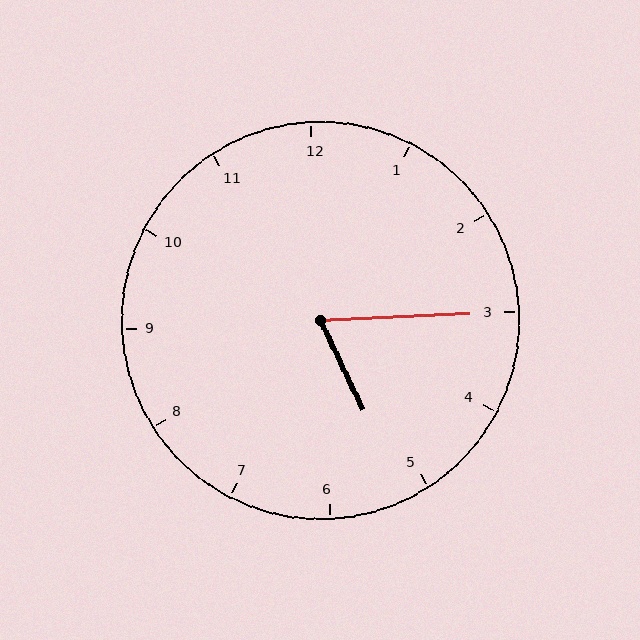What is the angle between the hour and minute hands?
Approximately 68 degrees.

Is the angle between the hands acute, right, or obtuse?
It is acute.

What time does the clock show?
5:15.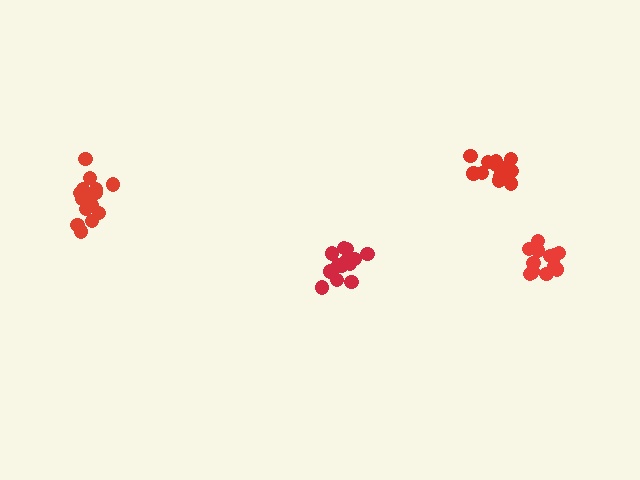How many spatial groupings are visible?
There are 4 spatial groupings.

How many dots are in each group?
Group 1: 15 dots, Group 2: 15 dots, Group 3: 17 dots, Group 4: 15 dots (62 total).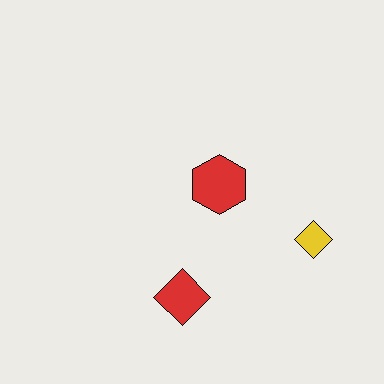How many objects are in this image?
There are 3 objects.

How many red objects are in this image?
There are 2 red objects.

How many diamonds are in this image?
There are 2 diamonds.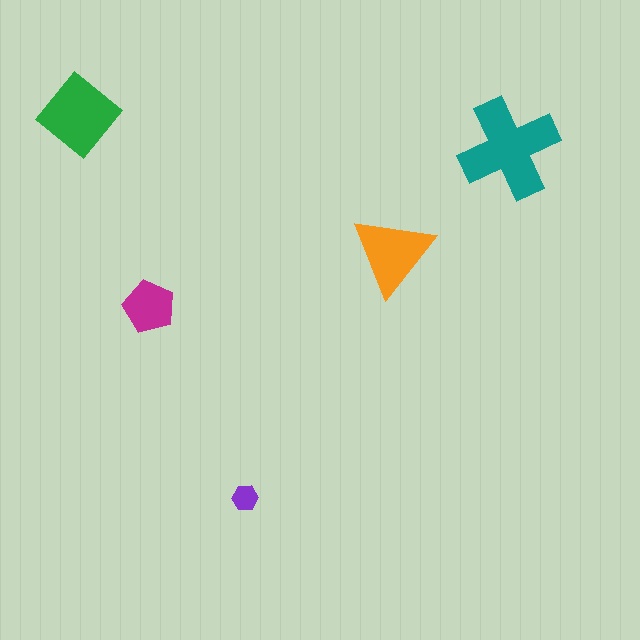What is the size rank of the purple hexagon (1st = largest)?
5th.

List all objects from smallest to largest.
The purple hexagon, the magenta pentagon, the orange triangle, the green diamond, the teal cross.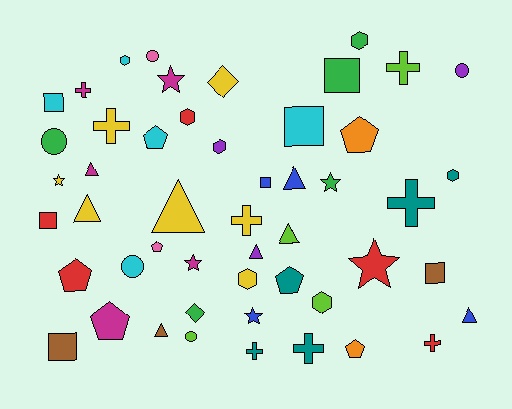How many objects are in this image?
There are 50 objects.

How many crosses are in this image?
There are 8 crosses.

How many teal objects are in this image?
There are 5 teal objects.